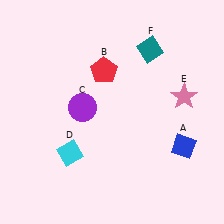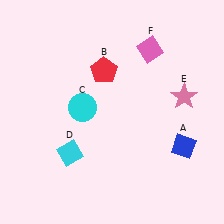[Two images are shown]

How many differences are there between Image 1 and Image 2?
There are 2 differences between the two images.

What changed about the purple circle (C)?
In Image 1, C is purple. In Image 2, it changed to cyan.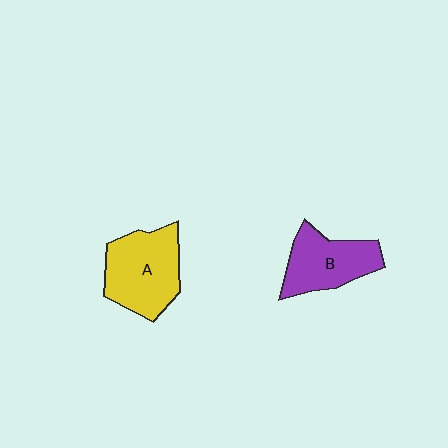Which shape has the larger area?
Shape A (yellow).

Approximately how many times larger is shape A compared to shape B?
Approximately 1.2 times.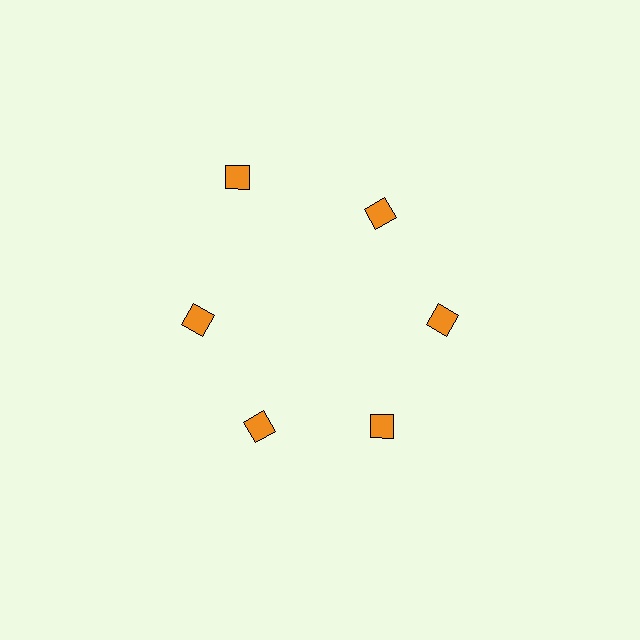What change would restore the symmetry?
The symmetry would be restored by moving it inward, back onto the ring so that all 6 diamonds sit at equal angles and equal distance from the center.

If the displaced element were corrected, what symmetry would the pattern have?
It would have 6-fold rotational symmetry — the pattern would map onto itself every 60 degrees.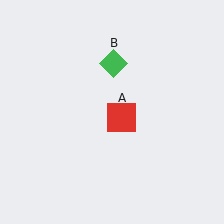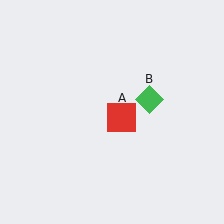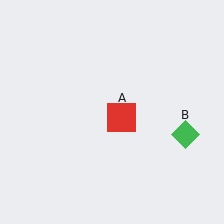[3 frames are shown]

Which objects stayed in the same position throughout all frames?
Red square (object A) remained stationary.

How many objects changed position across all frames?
1 object changed position: green diamond (object B).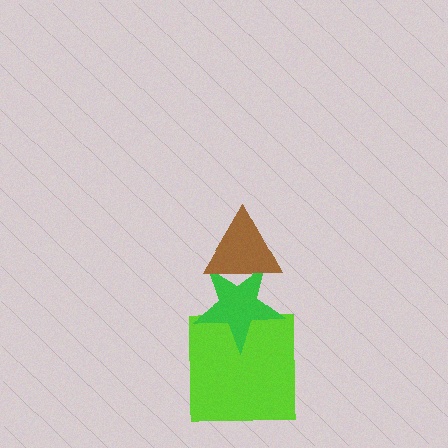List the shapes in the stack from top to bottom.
From top to bottom: the brown triangle, the green star, the lime square.